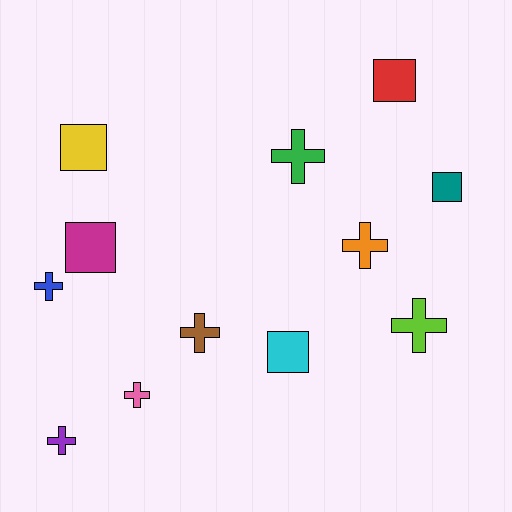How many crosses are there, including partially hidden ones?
There are 7 crosses.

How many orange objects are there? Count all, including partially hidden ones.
There is 1 orange object.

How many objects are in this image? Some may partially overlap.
There are 12 objects.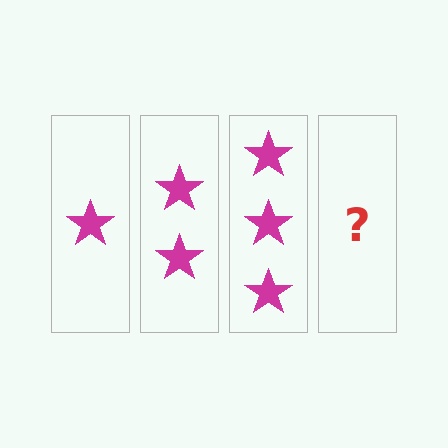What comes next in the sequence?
The next element should be 4 stars.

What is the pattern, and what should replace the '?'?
The pattern is that each step adds one more star. The '?' should be 4 stars.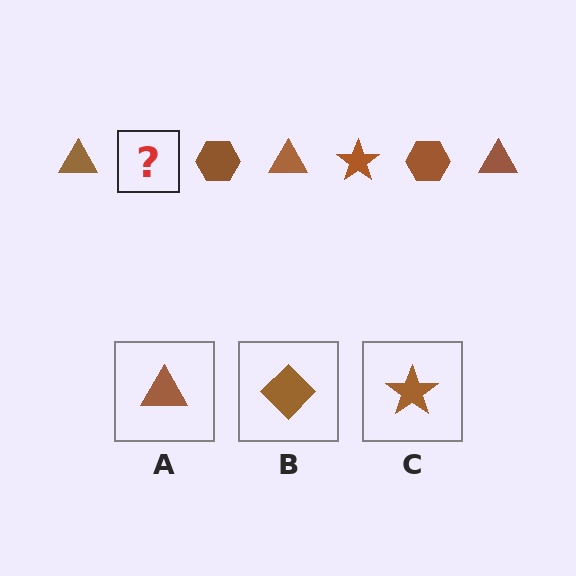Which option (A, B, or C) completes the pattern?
C.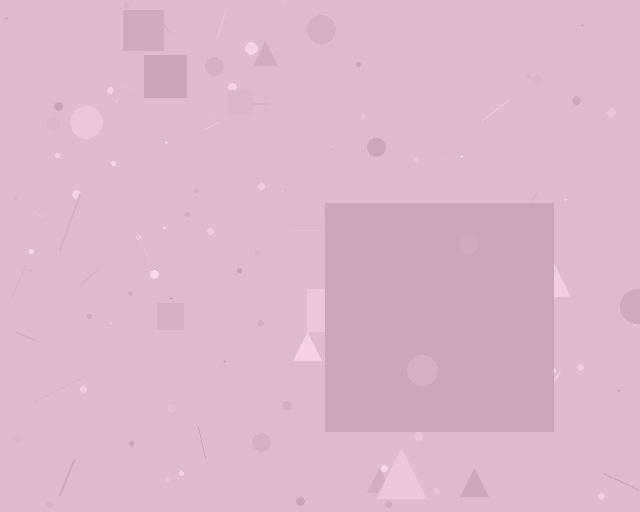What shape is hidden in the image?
A square is hidden in the image.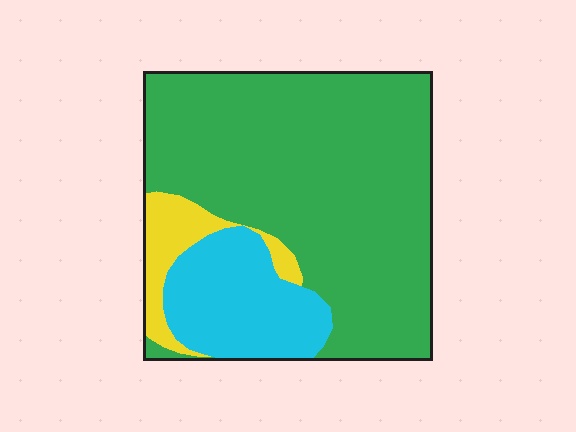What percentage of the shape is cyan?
Cyan takes up about one fifth (1/5) of the shape.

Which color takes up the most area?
Green, at roughly 70%.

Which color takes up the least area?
Yellow, at roughly 10%.